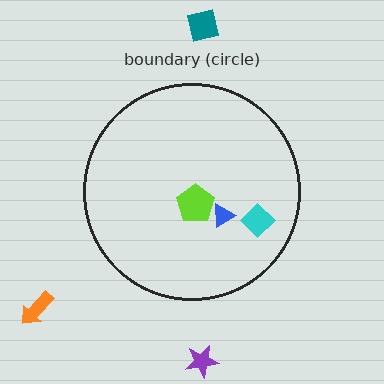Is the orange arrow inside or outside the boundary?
Outside.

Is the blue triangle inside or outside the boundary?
Inside.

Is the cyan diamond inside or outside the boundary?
Inside.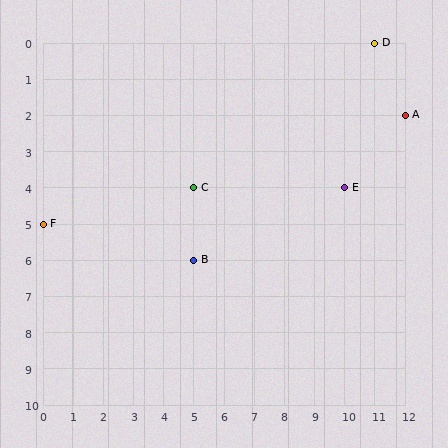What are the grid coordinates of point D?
Point D is at grid coordinates (11, 0).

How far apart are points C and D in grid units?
Points C and D are 6 columns and 4 rows apart (about 7.2 grid units diagonally).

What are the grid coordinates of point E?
Point E is at grid coordinates (10, 4).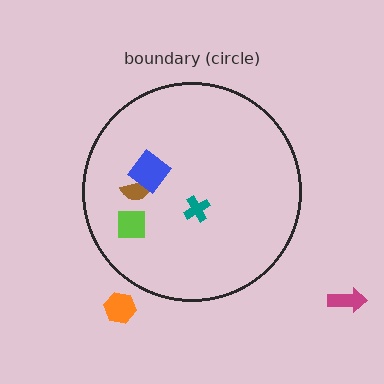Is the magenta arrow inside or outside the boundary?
Outside.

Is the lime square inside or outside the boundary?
Inside.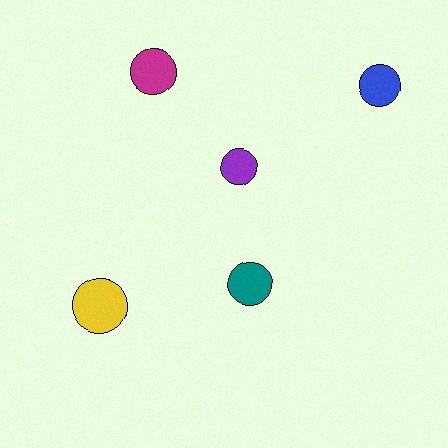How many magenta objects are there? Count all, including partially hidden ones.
There is 1 magenta object.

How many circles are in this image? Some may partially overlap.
There are 5 circles.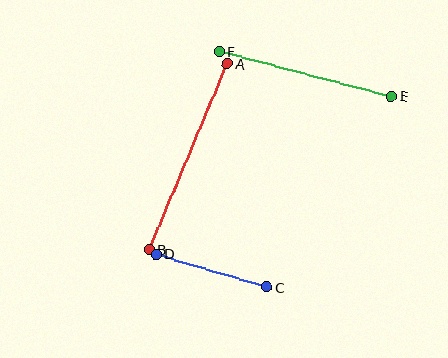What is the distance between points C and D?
The distance is approximately 116 pixels.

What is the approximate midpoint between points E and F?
The midpoint is at approximately (305, 74) pixels.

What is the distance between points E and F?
The distance is approximately 178 pixels.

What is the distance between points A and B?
The distance is approximately 201 pixels.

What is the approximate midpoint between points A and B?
The midpoint is at approximately (188, 157) pixels.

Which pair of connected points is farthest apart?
Points A and B are farthest apart.